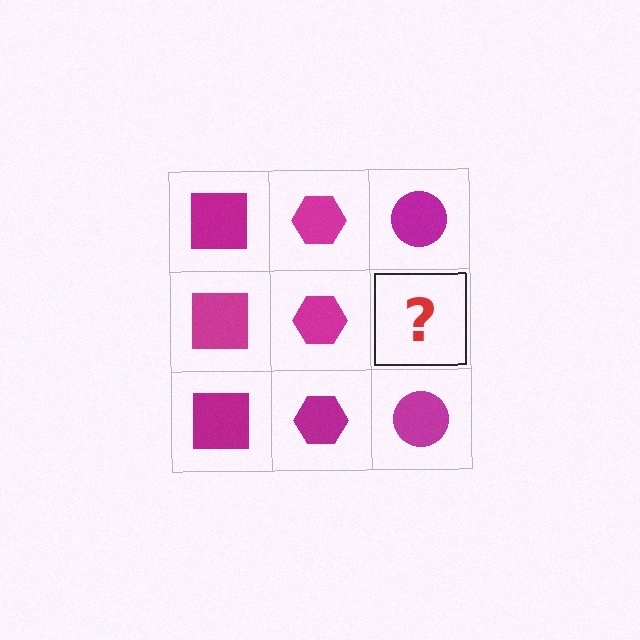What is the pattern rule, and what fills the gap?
The rule is that each column has a consistent shape. The gap should be filled with a magenta circle.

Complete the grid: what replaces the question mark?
The question mark should be replaced with a magenta circle.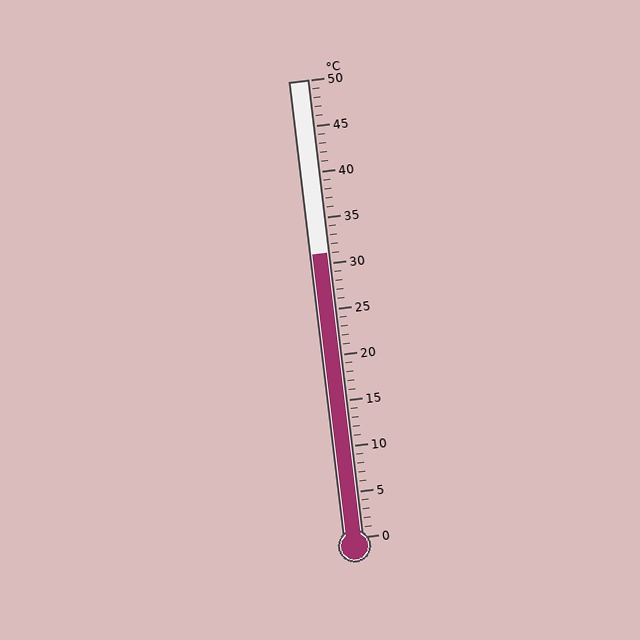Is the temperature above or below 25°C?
The temperature is above 25°C.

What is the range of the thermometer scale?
The thermometer scale ranges from 0°C to 50°C.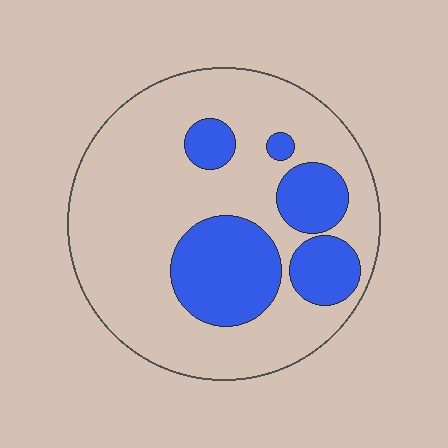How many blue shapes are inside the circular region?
5.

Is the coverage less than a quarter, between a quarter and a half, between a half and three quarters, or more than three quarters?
Between a quarter and a half.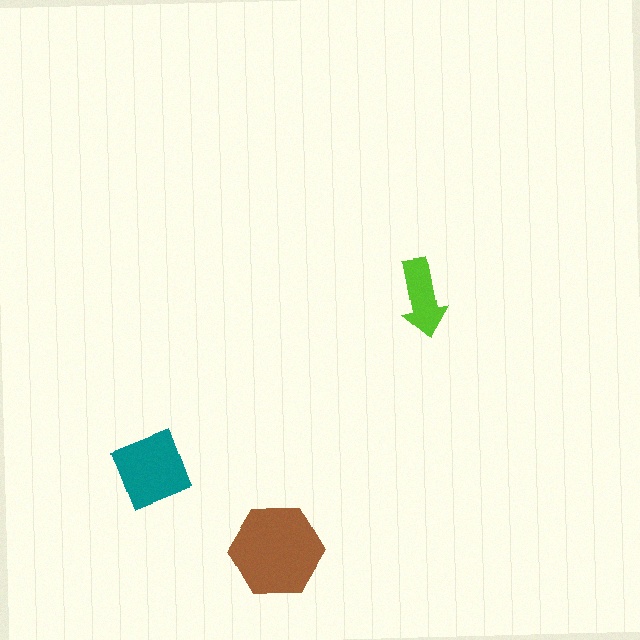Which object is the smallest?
The lime arrow.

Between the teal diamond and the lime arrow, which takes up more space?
The teal diamond.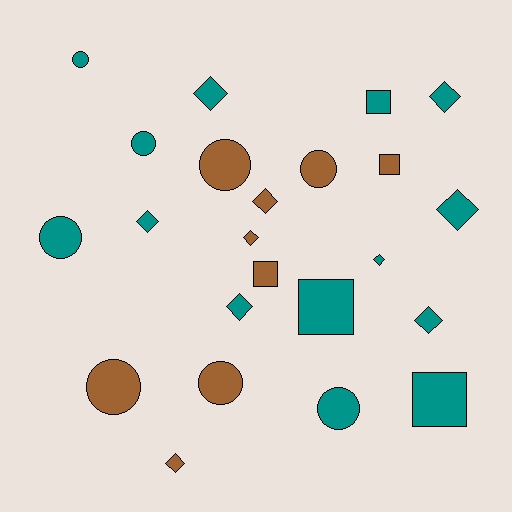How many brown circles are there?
There are 4 brown circles.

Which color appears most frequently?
Teal, with 14 objects.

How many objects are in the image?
There are 23 objects.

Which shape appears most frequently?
Diamond, with 10 objects.